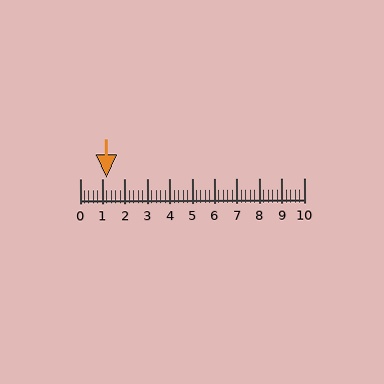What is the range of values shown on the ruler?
The ruler shows values from 0 to 10.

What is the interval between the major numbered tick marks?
The major tick marks are spaced 1 units apart.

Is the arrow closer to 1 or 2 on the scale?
The arrow is closer to 1.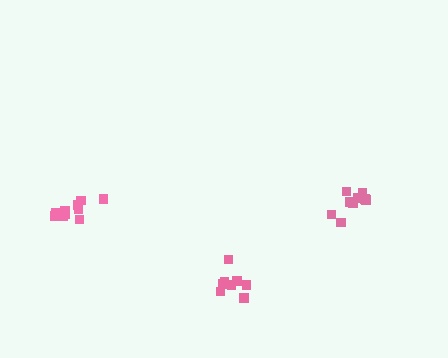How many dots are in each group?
Group 1: 9 dots, Group 2: 8 dots, Group 3: 10 dots (27 total).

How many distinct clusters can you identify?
There are 3 distinct clusters.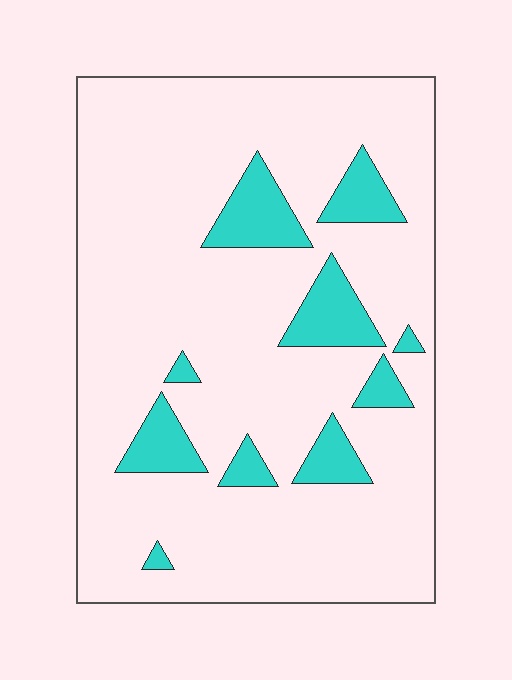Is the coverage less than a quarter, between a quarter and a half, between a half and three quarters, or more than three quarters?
Less than a quarter.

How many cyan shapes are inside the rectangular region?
10.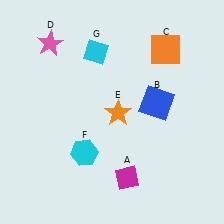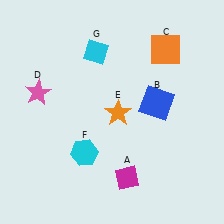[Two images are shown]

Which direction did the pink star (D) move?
The pink star (D) moved down.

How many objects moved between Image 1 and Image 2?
1 object moved between the two images.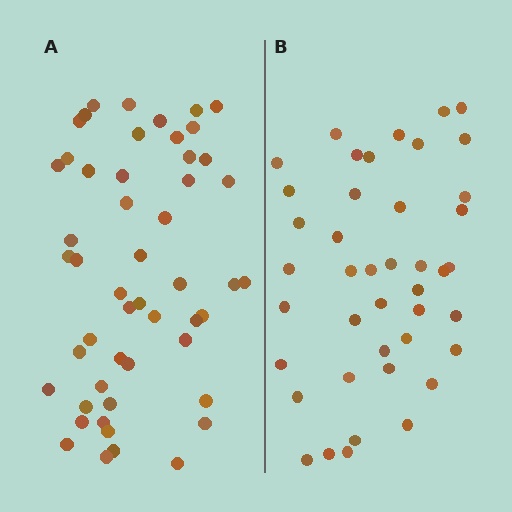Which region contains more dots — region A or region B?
Region A (the left region) has more dots.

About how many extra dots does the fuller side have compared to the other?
Region A has roughly 8 or so more dots than region B.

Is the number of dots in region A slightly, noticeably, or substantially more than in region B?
Region A has only slightly more — the two regions are fairly close. The ratio is roughly 1.2 to 1.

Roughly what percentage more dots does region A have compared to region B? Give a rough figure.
About 20% more.